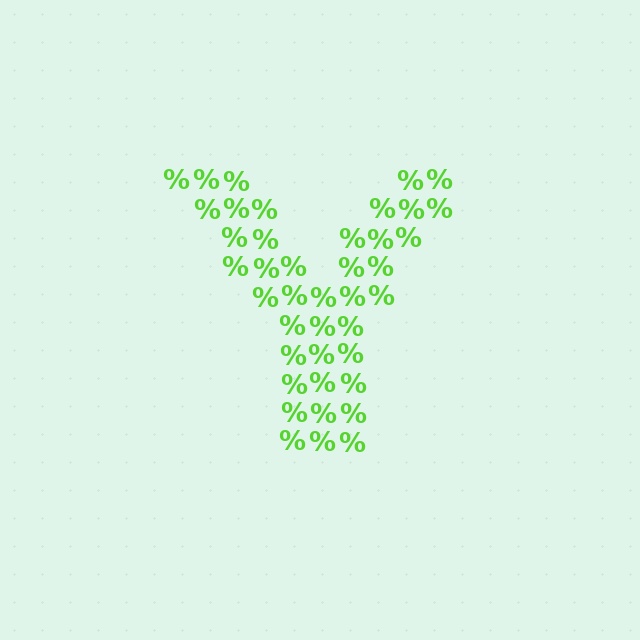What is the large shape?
The large shape is the letter Y.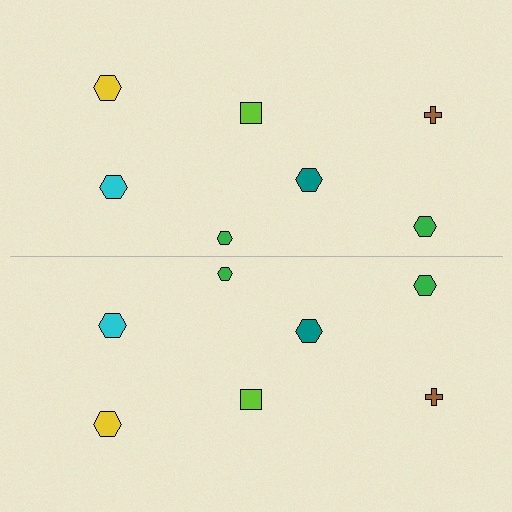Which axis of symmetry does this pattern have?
The pattern has a horizontal axis of symmetry running through the center of the image.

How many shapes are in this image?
There are 14 shapes in this image.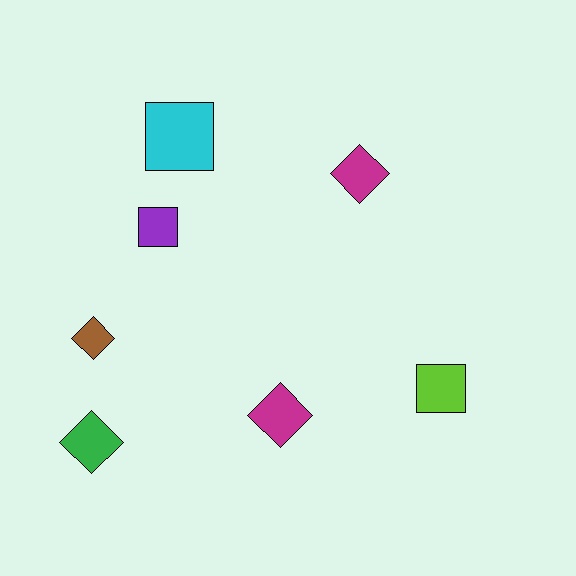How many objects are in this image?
There are 7 objects.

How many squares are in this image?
There are 3 squares.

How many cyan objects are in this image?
There is 1 cyan object.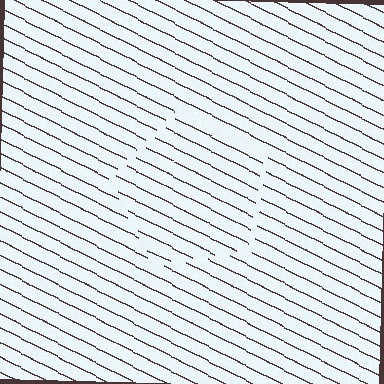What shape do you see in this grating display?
An illusory pentagon. The interior of the shape contains the same grating, shifted by half a period — the contour is defined by the phase discontinuity where line-ends from the inner and outer gratings abut.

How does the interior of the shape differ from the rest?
The interior of the shape contains the same grating, shifted by half a period — the contour is defined by the phase discontinuity where line-ends from the inner and outer gratings abut.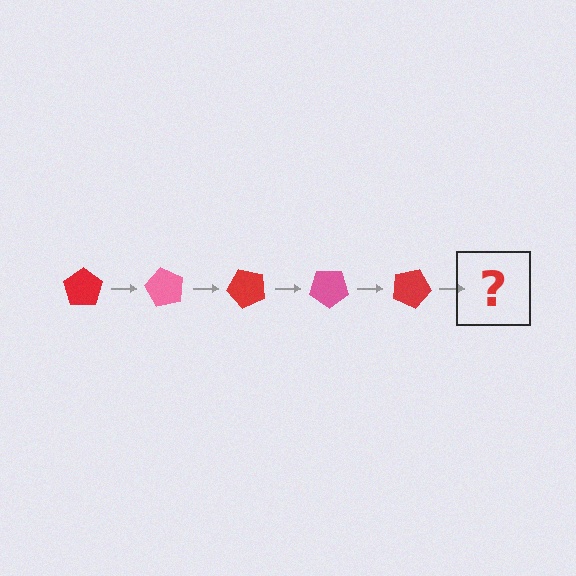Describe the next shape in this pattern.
It should be a pink pentagon, rotated 300 degrees from the start.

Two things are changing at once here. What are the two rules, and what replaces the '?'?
The two rules are that it rotates 60 degrees each step and the color cycles through red and pink. The '?' should be a pink pentagon, rotated 300 degrees from the start.